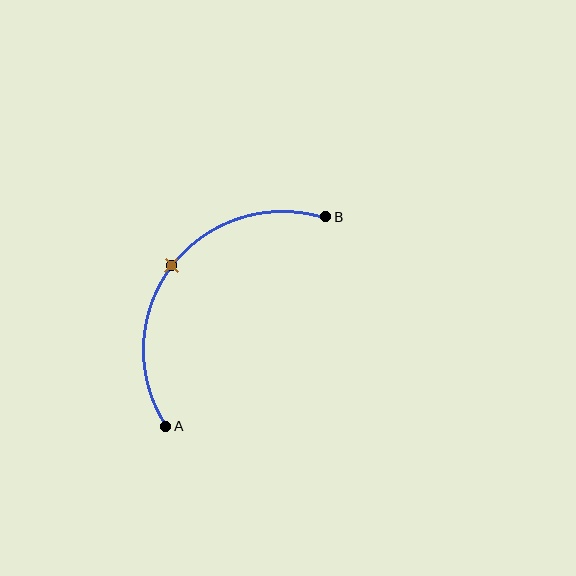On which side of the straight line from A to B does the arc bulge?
The arc bulges above and to the left of the straight line connecting A and B.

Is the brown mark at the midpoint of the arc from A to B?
Yes. The brown mark lies on the arc at equal arc-length from both A and B — it is the arc midpoint.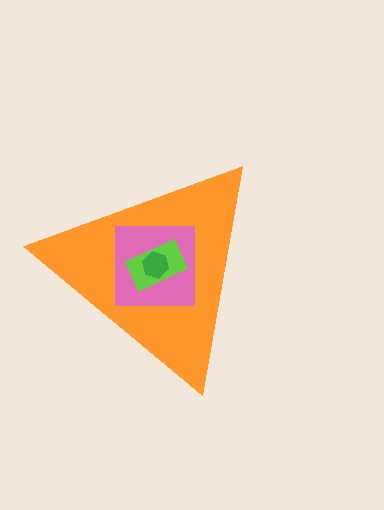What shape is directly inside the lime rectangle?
The green hexagon.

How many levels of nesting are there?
4.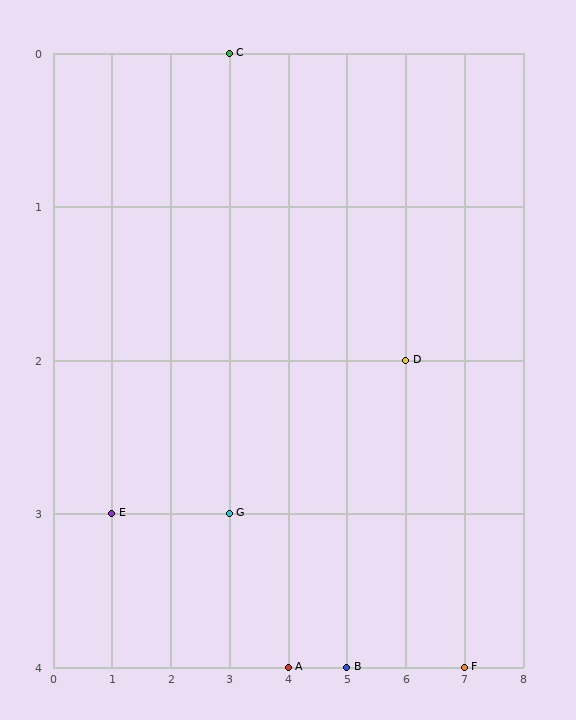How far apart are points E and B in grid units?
Points E and B are 4 columns and 1 row apart (about 4.1 grid units diagonally).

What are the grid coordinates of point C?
Point C is at grid coordinates (3, 0).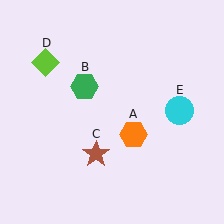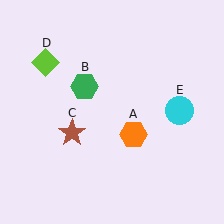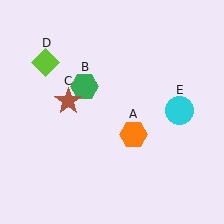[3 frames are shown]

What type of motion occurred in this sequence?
The brown star (object C) rotated clockwise around the center of the scene.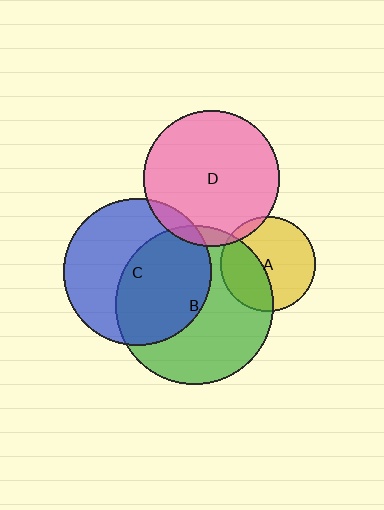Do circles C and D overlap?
Yes.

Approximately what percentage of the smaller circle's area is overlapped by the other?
Approximately 10%.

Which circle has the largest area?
Circle B (green).